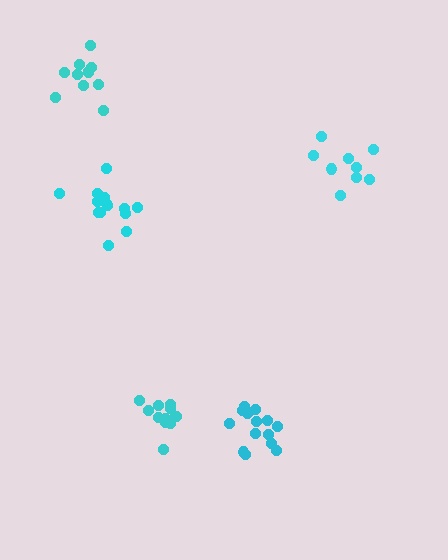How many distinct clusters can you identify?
There are 5 distinct clusters.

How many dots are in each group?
Group 1: 11 dots, Group 2: 13 dots, Group 3: 9 dots, Group 4: 14 dots, Group 5: 14 dots (61 total).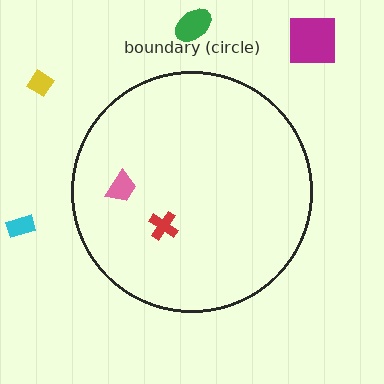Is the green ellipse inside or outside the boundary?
Outside.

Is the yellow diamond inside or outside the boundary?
Outside.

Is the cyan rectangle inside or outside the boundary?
Outside.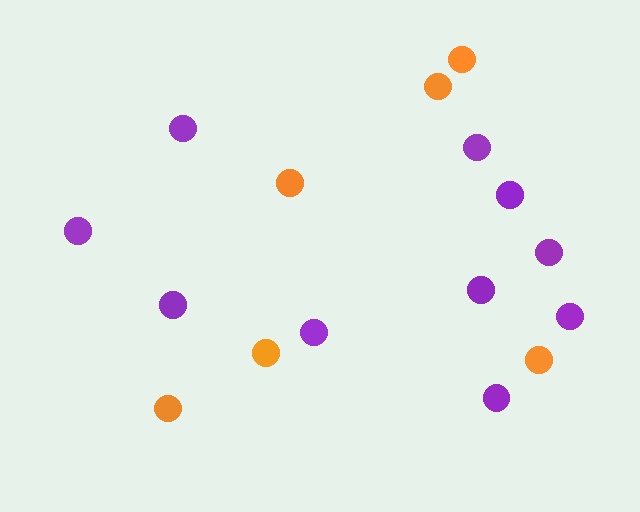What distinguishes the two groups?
There are 2 groups: one group of orange circles (6) and one group of purple circles (10).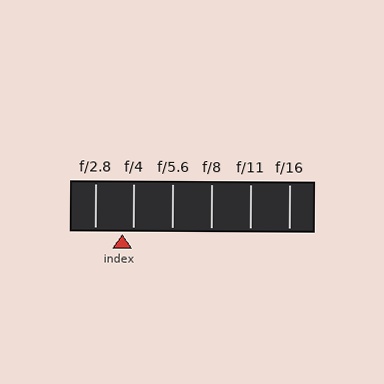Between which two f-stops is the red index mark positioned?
The index mark is between f/2.8 and f/4.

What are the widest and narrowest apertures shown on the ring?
The widest aperture shown is f/2.8 and the narrowest is f/16.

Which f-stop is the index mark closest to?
The index mark is closest to f/4.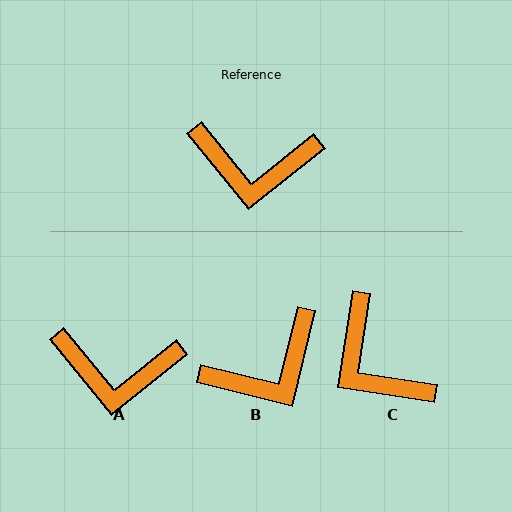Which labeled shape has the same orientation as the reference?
A.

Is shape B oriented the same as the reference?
No, it is off by about 37 degrees.